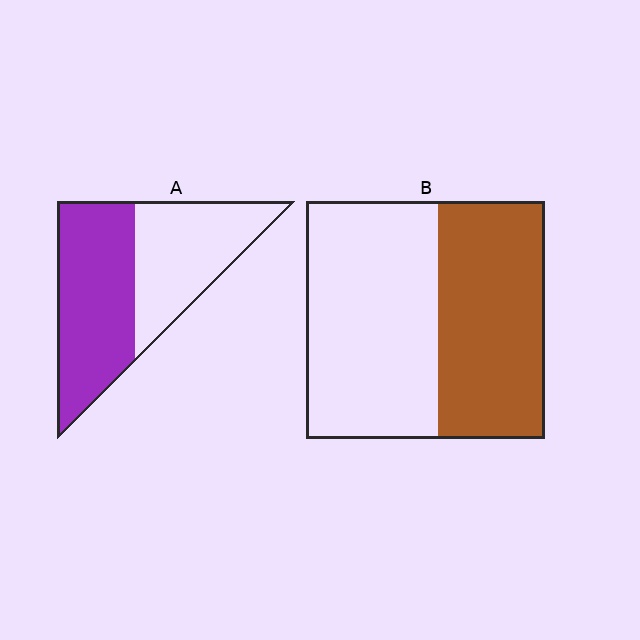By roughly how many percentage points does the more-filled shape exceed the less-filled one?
By roughly 10 percentage points (A over B).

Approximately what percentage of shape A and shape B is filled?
A is approximately 55% and B is approximately 45%.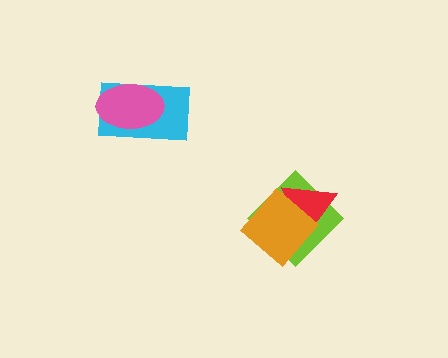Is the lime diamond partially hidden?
Yes, it is partially covered by another shape.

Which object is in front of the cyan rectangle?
The pink ellipse is in front of the cyan rectangle.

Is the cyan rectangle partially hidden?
Yes, it is partially covered by another shape.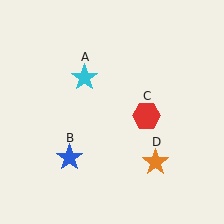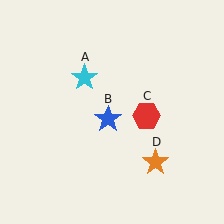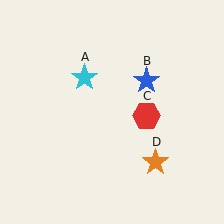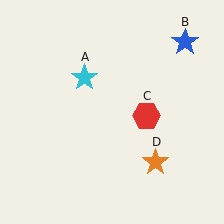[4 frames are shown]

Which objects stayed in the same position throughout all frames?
Cyan star (object A) and red hexagon (object C) and orange star (object D) remained stationary.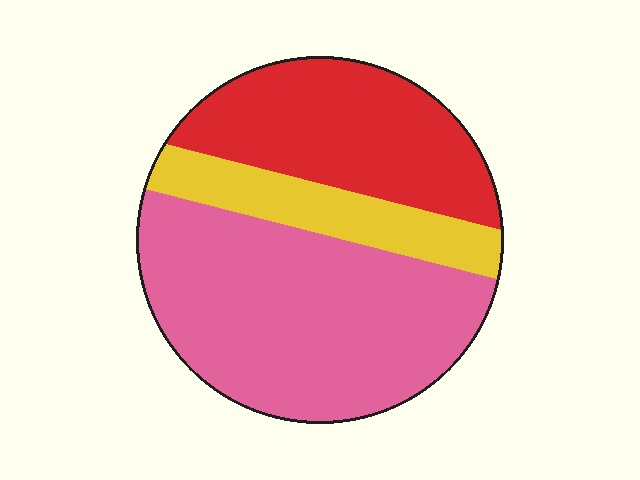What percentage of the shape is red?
Red takes up about one third (1/3) of the shape.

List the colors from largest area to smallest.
From largest to smallest: pink, red, yellow.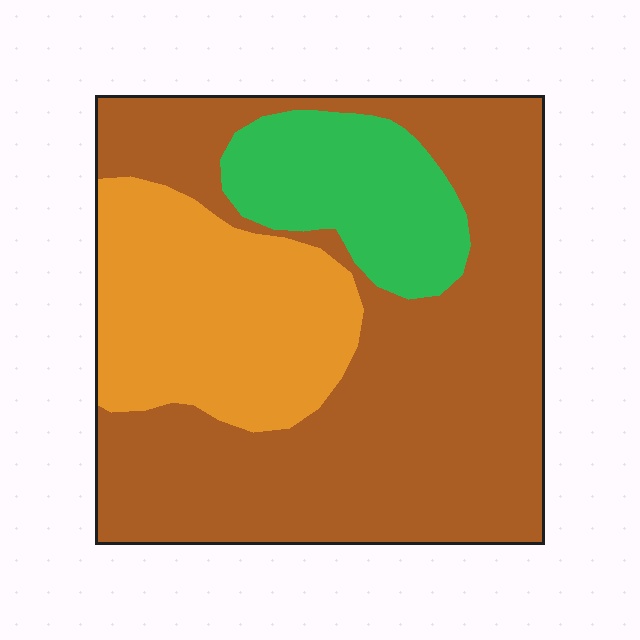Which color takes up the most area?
Brown, at roughly 60%.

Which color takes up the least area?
Green, at roughly 15%.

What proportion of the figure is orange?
Orange covers 25% of the figure.